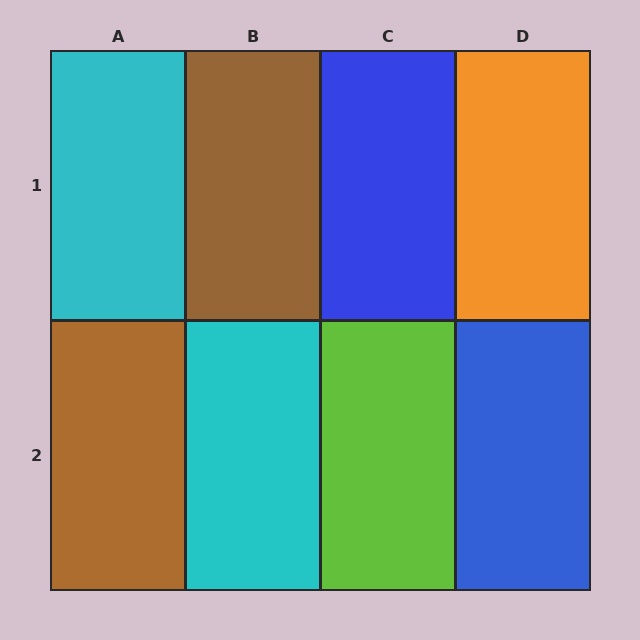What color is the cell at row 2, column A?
Brown.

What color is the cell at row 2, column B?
Cyan.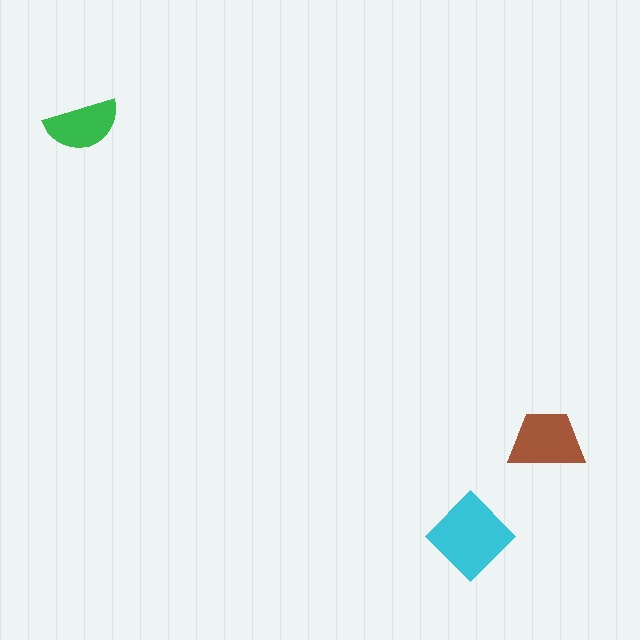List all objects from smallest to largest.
The green semicircle, the brown trapezoid, the cyan diamond.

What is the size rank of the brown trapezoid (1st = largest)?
2nd.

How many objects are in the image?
There are 3 objects in the image.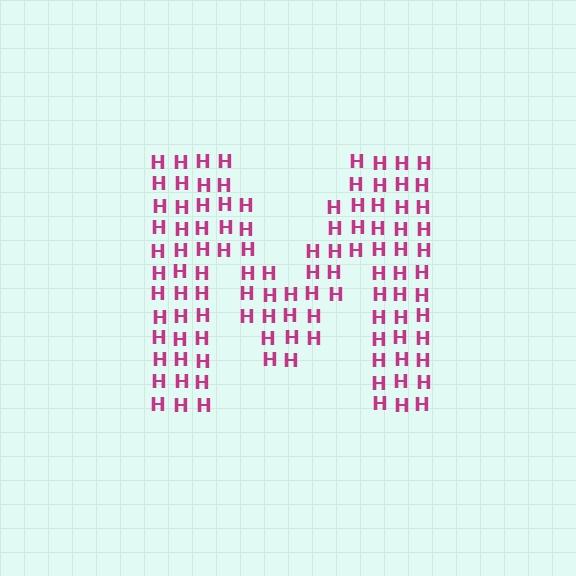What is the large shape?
The large shape is the letter M.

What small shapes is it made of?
It is made of small letter H's.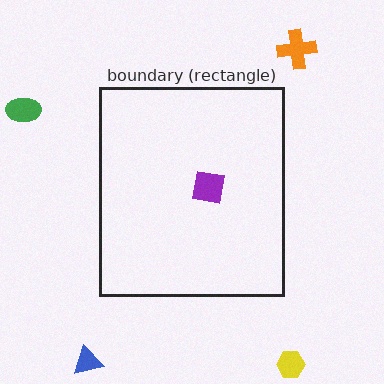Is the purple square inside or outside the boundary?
Inside.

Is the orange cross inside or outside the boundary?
Outside.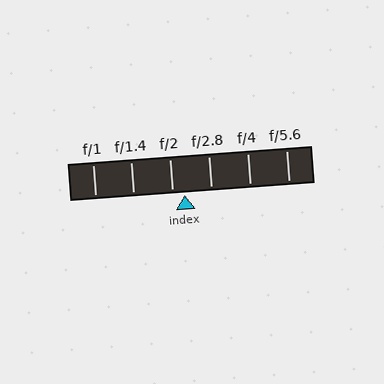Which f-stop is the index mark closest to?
The index mark is closest to f/2.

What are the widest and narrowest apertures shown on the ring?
The widest aperture shown is f/1 and the narrowest is f/5.6.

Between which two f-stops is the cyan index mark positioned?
The index mark is between f/2 and f/2.8.